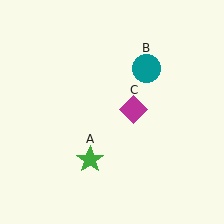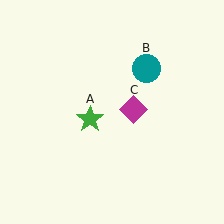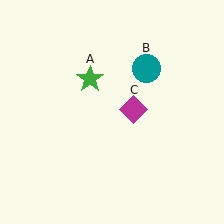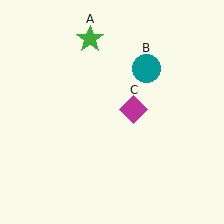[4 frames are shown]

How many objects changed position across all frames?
1 object changed position: green star (object A).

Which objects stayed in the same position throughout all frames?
Teal circle (object B) and magenta diamond (object C) remained stationary.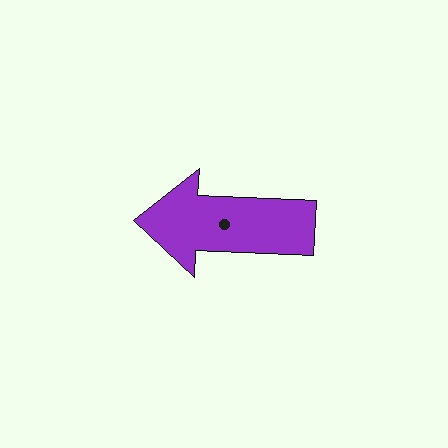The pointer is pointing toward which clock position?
Roughly 9 o'clock.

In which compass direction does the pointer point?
West.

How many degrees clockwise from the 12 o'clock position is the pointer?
Approximately 272 degrees.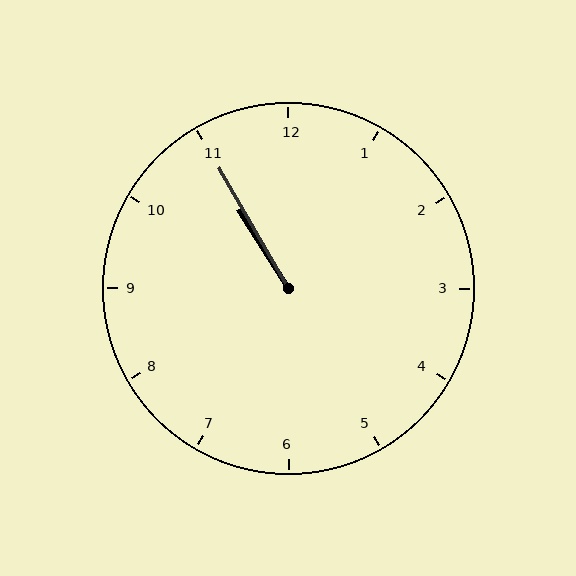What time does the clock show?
10:55.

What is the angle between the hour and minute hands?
Approximately 2 degrees.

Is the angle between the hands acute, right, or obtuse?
It is acute.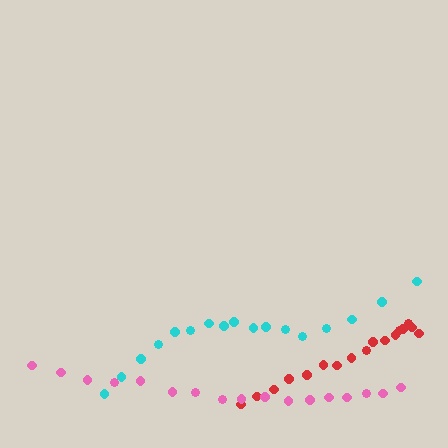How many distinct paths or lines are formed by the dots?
There are 3 distinct paths.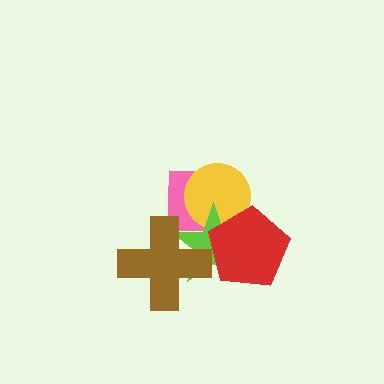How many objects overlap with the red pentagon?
3 objects overlap with the red pentagon.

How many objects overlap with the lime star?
4 objects overlap with the lime star.